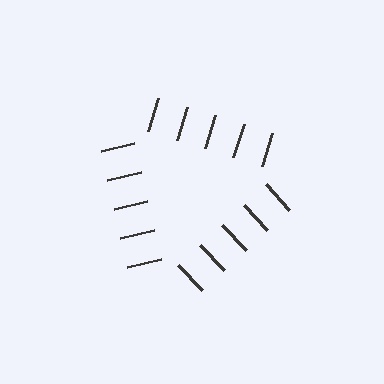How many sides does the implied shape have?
3 sides — the line-ends trace a triangle.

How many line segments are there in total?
15 — 5 along each of the 3 edges.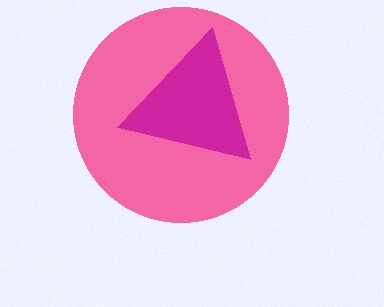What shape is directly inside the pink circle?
The magenta triangle.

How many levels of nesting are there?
2.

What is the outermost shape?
The pink circle.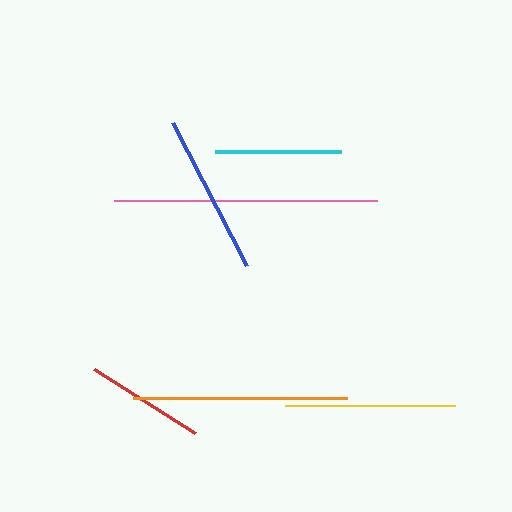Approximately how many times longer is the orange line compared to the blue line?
The orange line is approximately 1.3 times the length of the blue line.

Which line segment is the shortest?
The red line is the shortest at approximately 120 pixels.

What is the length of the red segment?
The red segment is approximately 120 pixels long.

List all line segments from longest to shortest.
From longest to shortest: pink, orange, yellow, blue, cyan, red.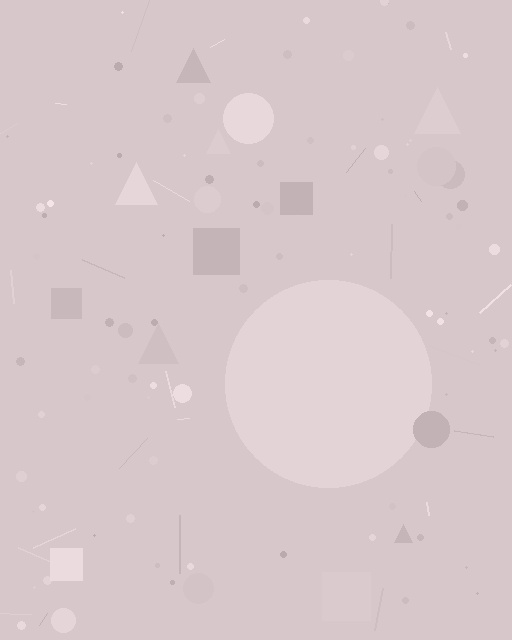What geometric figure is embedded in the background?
A circle is embedded in the background.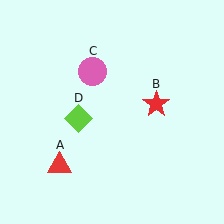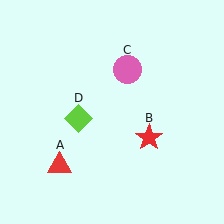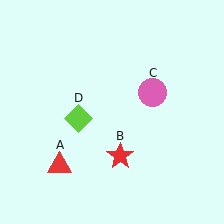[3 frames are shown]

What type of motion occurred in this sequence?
The red star (object B), pink circle (object C) rotated clockwise around the center of the scene.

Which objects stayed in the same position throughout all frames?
Red triangle (object A) and lime diamond (object D) remained stationary.